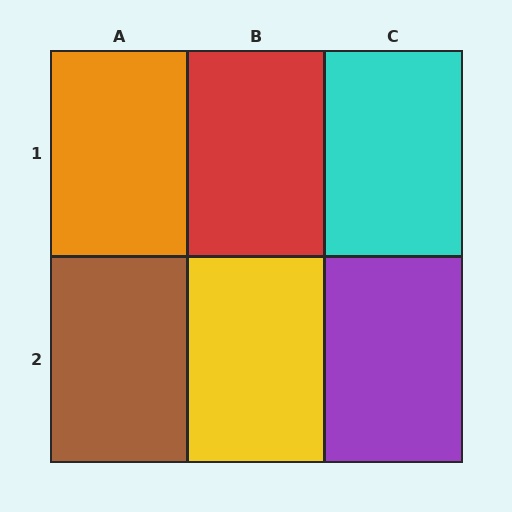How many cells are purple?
1 cell is purple.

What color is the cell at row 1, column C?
Cyan.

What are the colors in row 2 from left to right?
Brown, yellow, purple.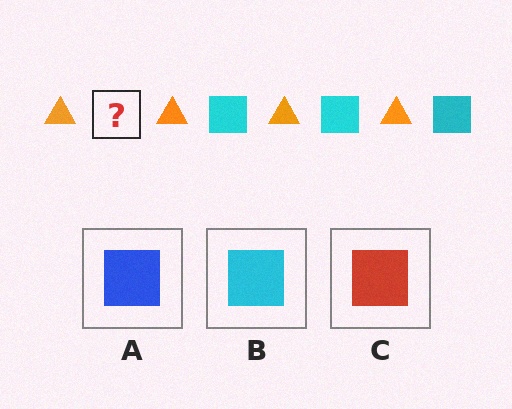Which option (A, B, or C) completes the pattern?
B.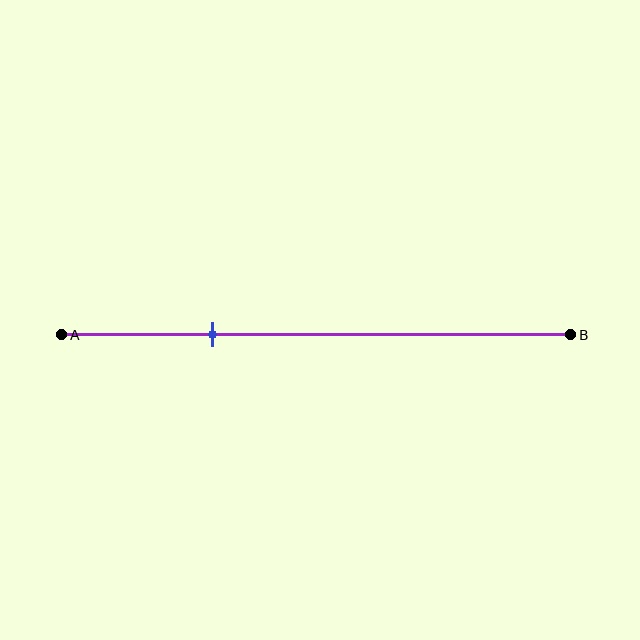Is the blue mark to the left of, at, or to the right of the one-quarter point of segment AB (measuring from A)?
The blue mark is to the right of the one-quarter point of segment AB.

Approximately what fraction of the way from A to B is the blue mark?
The blue mark is approximately 30% of the way from A to B.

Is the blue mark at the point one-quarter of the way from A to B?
No, the mark is at about 30% from A, not at the 25% one-quarter point.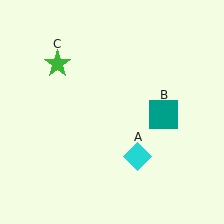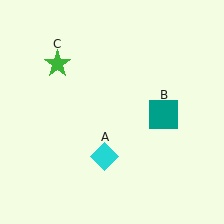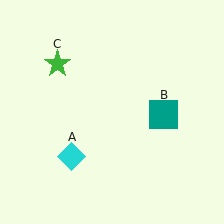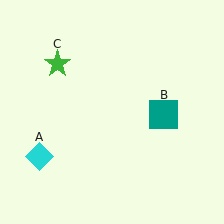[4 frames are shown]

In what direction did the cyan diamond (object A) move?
The cyan diamond (object A) moved left.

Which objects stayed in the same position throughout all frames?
Teal square (object B) and green star (object C) remained stationary.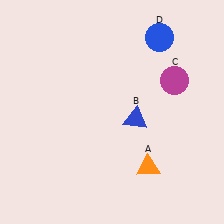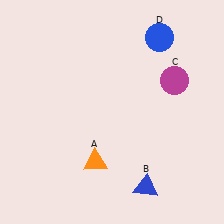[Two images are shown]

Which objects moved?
The objects that moved are: the orange triangle (A), the blue triangle (B).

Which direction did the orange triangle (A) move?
The orange triangle (A) moved left.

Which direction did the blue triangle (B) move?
The blue triangle (B) moved down.